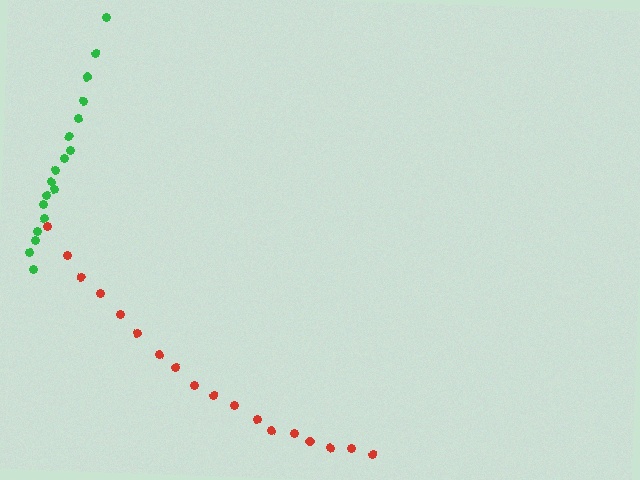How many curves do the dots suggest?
There are 2 distinct paths.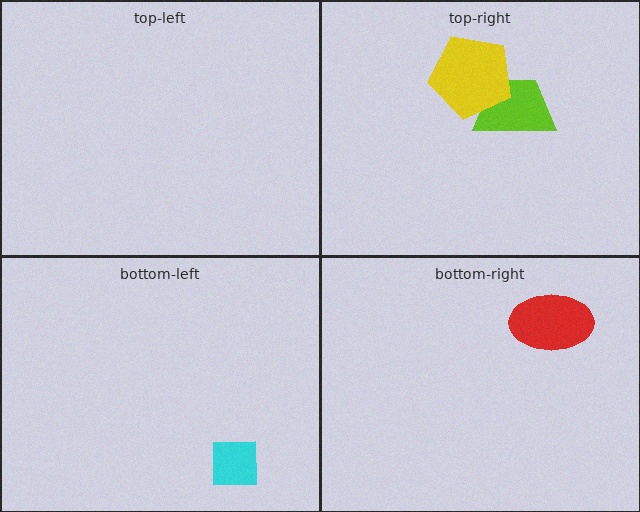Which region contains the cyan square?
The bottom-left region.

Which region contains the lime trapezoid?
The top-right region.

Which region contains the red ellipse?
The bottom-right region.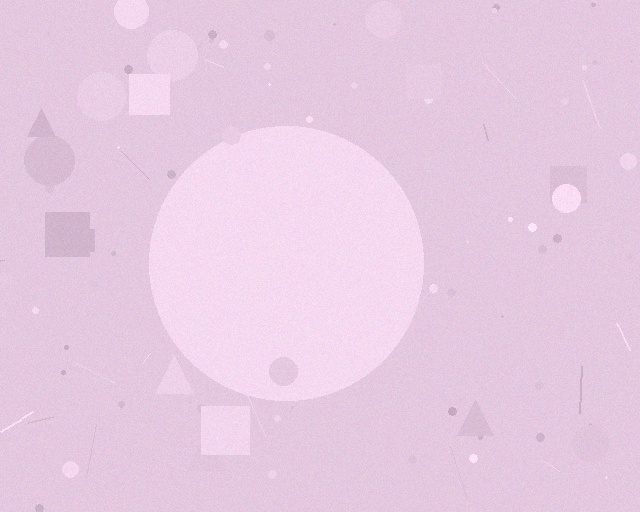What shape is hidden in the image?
A circle is hidden in the image.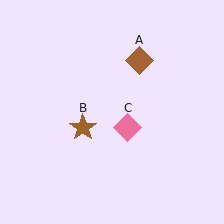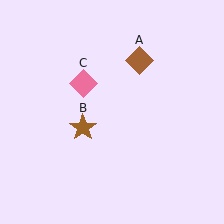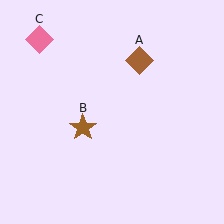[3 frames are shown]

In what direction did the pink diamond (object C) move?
The pink diamond (object C) moved up and to the left.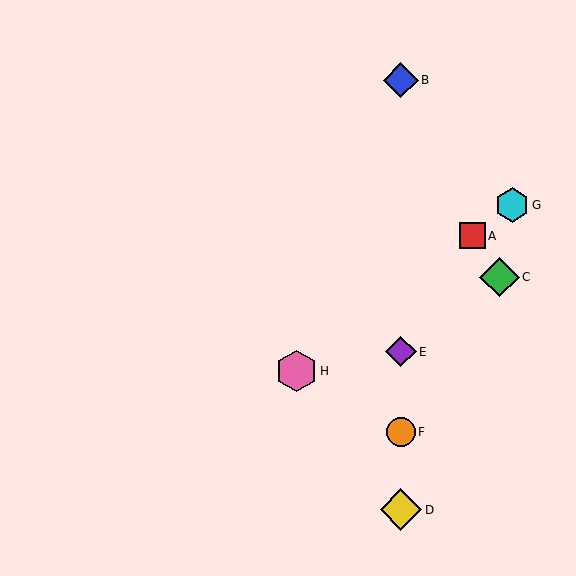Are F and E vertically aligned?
Yes, both are at x≈401.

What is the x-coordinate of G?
Object G is at x≈512.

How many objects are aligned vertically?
4 objects (B, D, E, F) are aligned vertically.